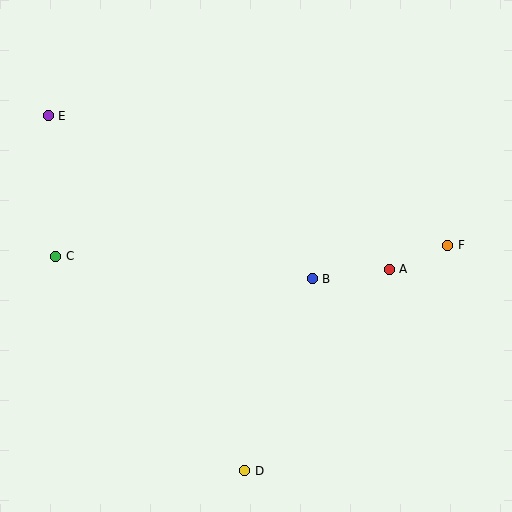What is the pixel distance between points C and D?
The distance between C and D is 286 pixels.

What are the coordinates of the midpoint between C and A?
The midpoint between C and A is at (223, 263).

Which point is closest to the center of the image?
Point B at (312, 279) is closest to the center.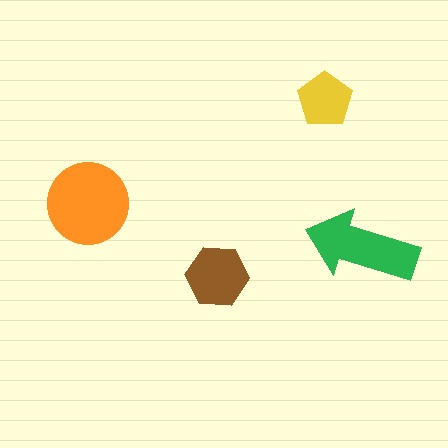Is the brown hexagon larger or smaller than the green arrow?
Smaller.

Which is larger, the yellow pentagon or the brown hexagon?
The brown hexagon.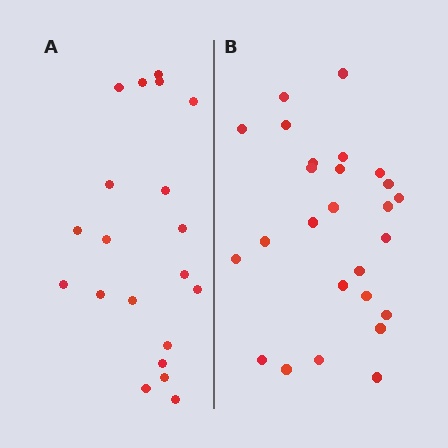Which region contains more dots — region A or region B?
Region B (the right region) has more dots.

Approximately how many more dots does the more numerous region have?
Region B has about 6 more dots than region A.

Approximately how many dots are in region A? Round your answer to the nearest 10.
About 20 dots.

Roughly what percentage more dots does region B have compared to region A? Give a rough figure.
About 30% more.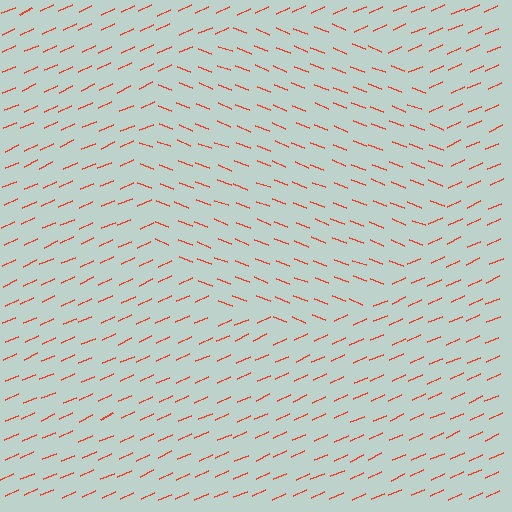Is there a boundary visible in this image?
Yes, there is a texture boundary formed by a change in line orientation.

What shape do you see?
I see a circle.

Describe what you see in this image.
The image is filled with small red line segments. A circle region in the image has lines oriented differently from the surrounding lines, creating a visible texture boundary.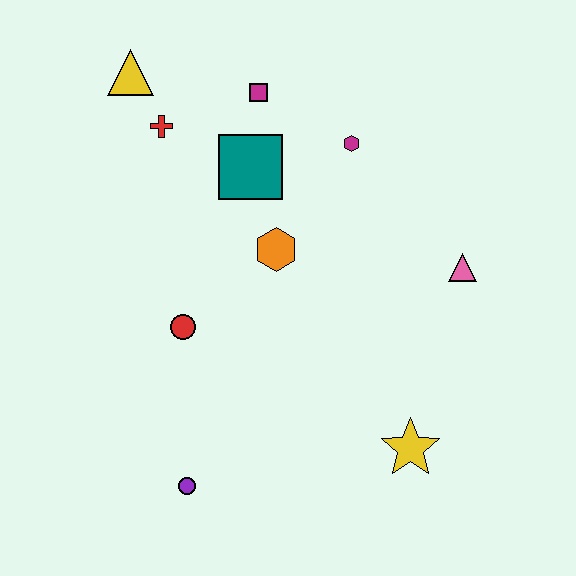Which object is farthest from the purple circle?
The yellow triangle is farthest from the purple circle.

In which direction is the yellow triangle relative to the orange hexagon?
The yellow triangle is above the orange hexagon.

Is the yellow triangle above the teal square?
Yes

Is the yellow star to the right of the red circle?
Yes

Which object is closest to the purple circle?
The red circle is closest to the purple circle.